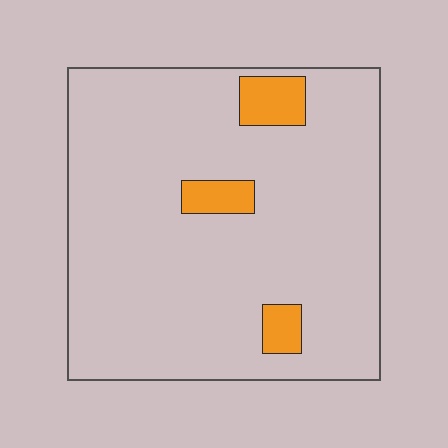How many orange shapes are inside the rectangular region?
3.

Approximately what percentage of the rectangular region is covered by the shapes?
Approximately 10%.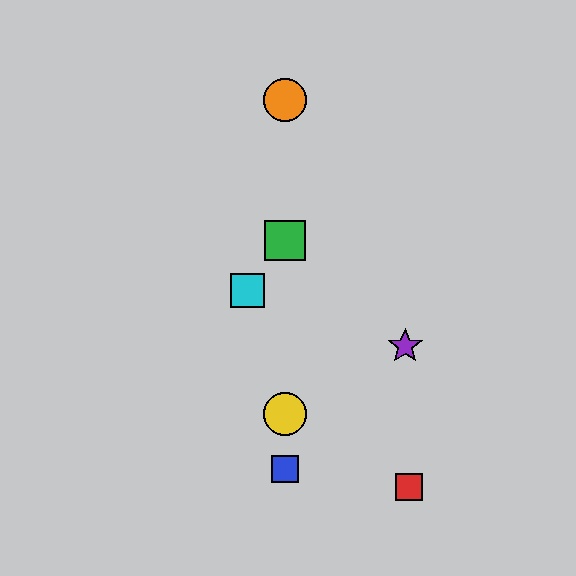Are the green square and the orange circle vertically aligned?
Yes, both are at x≈285.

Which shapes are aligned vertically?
The blue square, the green square, the yellow circle, the orange circle are aligned vertically.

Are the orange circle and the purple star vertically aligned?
No, the orange circle is at x≈285 and the purple star is at x≈405.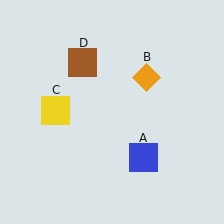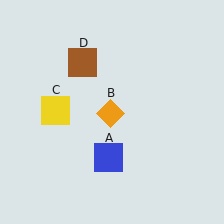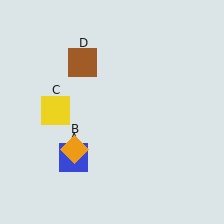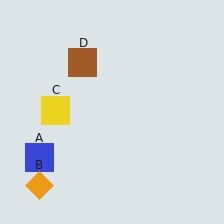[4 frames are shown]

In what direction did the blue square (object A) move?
The blue square (object A) moved left.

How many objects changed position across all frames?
2 objects changed position: blue square (object A), orange diamond (object B).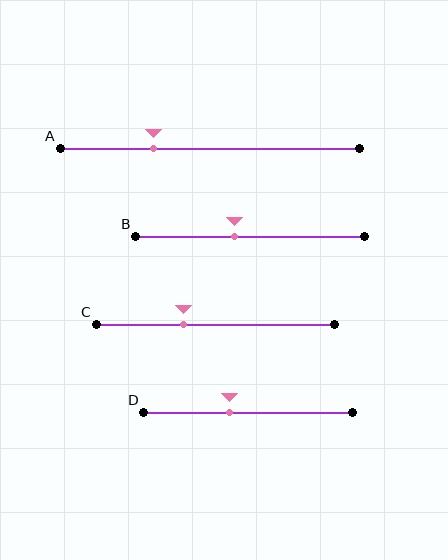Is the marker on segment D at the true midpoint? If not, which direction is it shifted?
No, the marker on segment D is shifted to the left by about 9% of the segment length.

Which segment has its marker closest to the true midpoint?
Segment B has its marker closest to the true midpoint.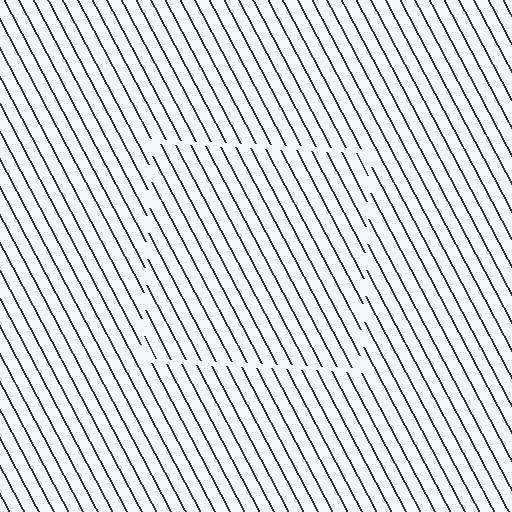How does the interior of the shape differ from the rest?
The interior of the shape contains the same grating, shifted by half a period — the contour is defined by the phase discontinuity where line-ends from the inner and outer gratings abut.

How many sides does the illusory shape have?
4 sides — the line-ends trace a square.